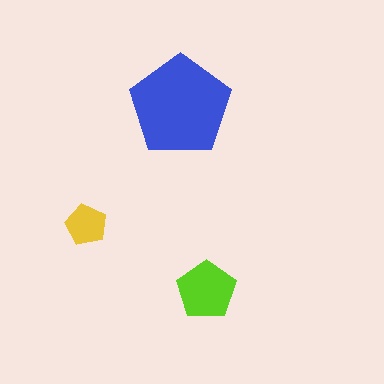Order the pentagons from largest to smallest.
the blue one, the lime one, the yellow one.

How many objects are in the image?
There are 3 objects in the image.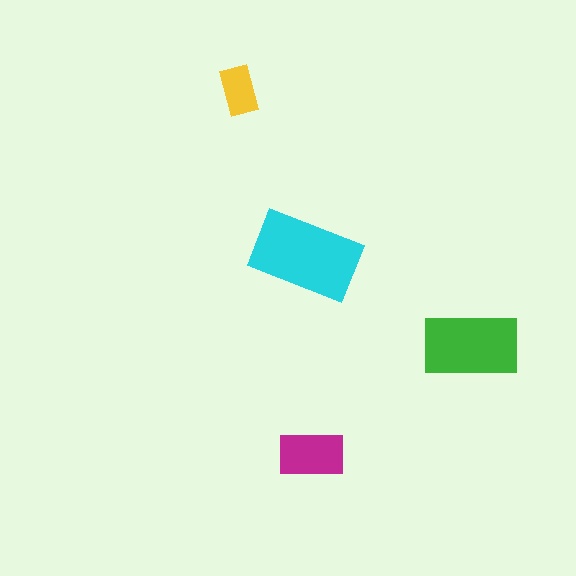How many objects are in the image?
There are 4 objects in the image.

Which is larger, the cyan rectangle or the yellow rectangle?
The cyan one.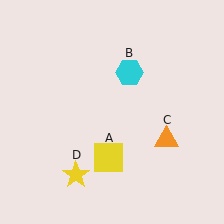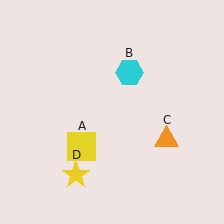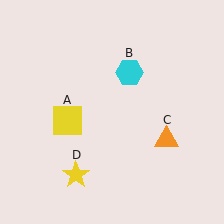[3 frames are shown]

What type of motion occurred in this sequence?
The yellow square (object A) rotated clockwise around the center of the scene.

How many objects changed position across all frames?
1 object changed position: yellow square (object A).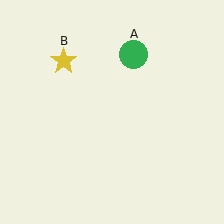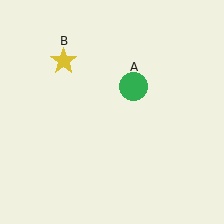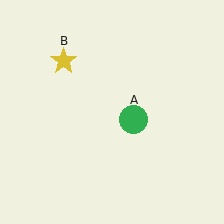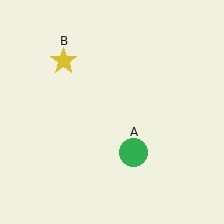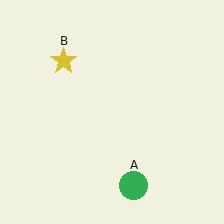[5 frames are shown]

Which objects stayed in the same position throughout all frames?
Yellow star (object B) remained stationary.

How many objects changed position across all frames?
1 object changed position: green circle (object A).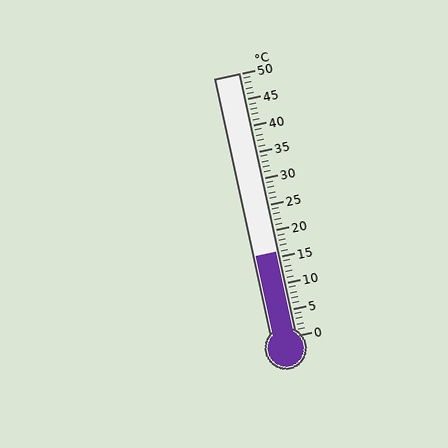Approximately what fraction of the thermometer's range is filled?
The thermometer is filled to approximately 30% of its range.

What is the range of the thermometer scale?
The thermometer scale ranges from 0°C to 50°C.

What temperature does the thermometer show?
The thermometer shows approximately 16°C.